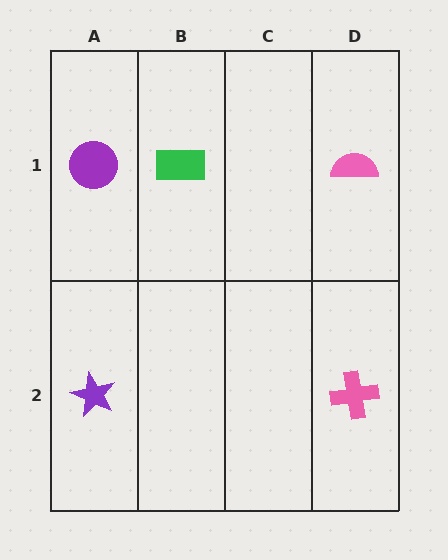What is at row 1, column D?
A pink semicircle.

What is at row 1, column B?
A green rectangle.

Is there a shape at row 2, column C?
No, that cell is empty.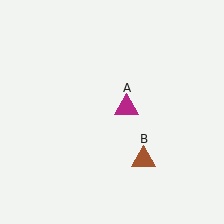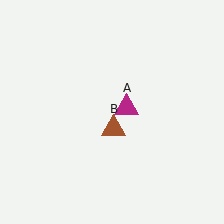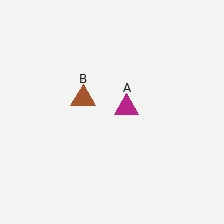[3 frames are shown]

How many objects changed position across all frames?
1 object changed position: brown triangle (object B).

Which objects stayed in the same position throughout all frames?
Magenta triangle (object A) remained stationary.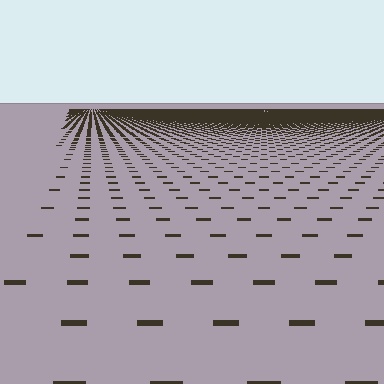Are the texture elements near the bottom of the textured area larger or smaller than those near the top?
Larger. Near the bottom, elements are closer to the viewer and appear at a bigger on-screen size.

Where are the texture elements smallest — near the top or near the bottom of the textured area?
Near the top.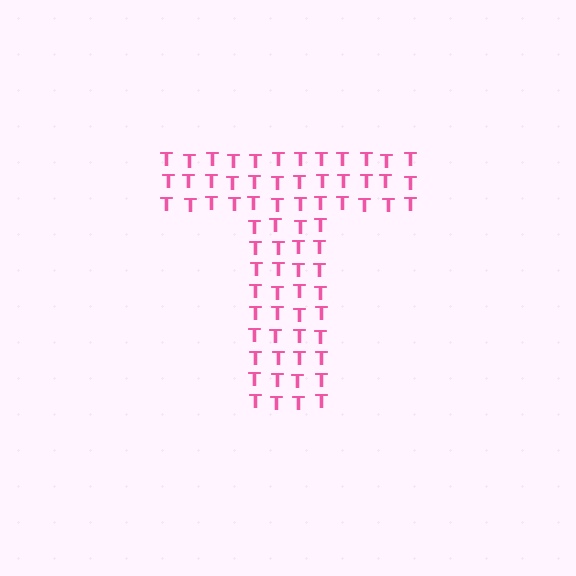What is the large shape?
The large shape is the letter T.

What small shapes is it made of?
It is made of small letter T's.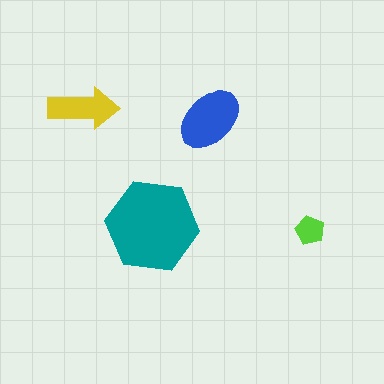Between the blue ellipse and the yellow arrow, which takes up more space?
The blue ellipse.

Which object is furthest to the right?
The lime pentagon is rightmost.